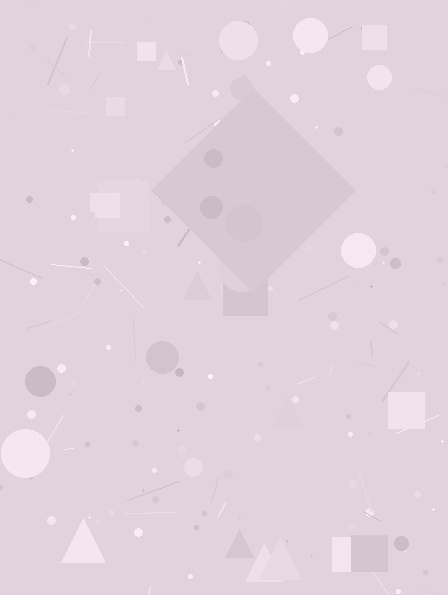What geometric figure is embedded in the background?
A diamond is embedded in the background.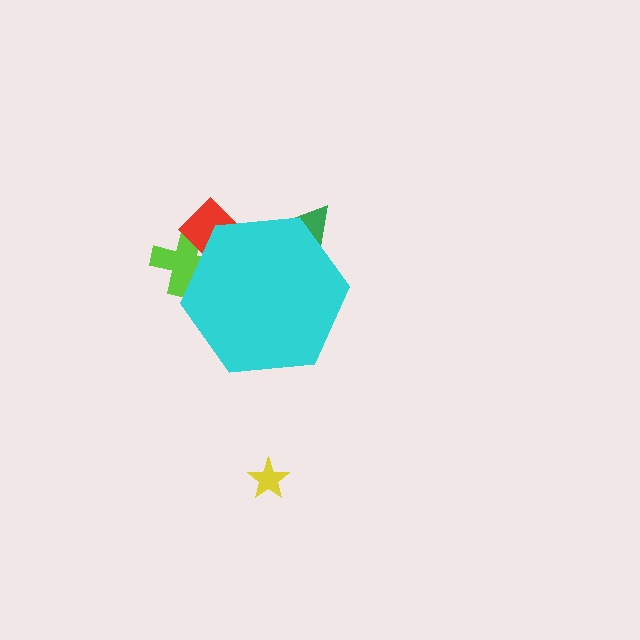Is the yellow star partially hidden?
No, the yellow star is fully visible.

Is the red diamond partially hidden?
Yes, the red diamond is partially hidden behind the cyan hexagon.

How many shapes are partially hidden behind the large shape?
3 shapes are partially hidden.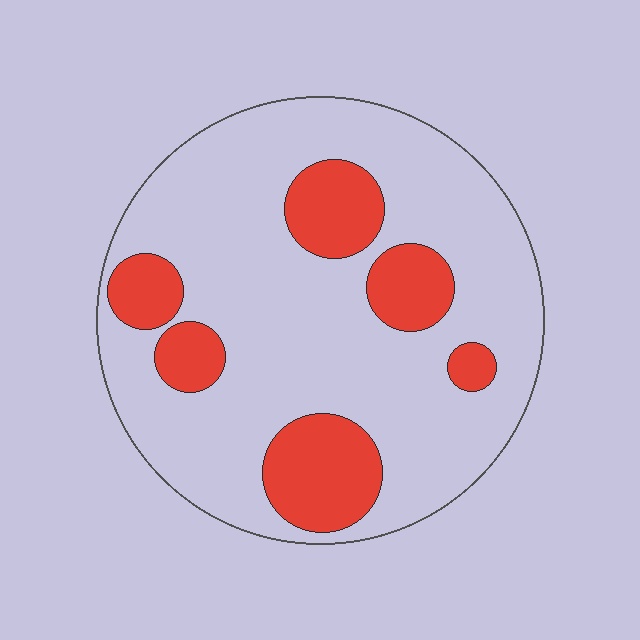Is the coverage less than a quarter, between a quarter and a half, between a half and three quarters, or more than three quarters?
Less than a quarter.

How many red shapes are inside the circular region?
6.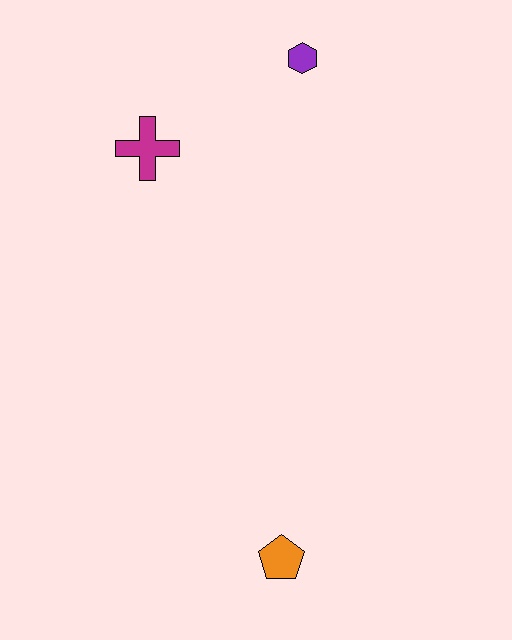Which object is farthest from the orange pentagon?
The purple hexagon is farthest from the orange pentagon.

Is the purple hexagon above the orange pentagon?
Yes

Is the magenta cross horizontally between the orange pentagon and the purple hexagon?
No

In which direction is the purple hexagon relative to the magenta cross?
The purple hexagon is to the right of the magenta cross.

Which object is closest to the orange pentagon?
The magenta cross is closest to the orange pentagon.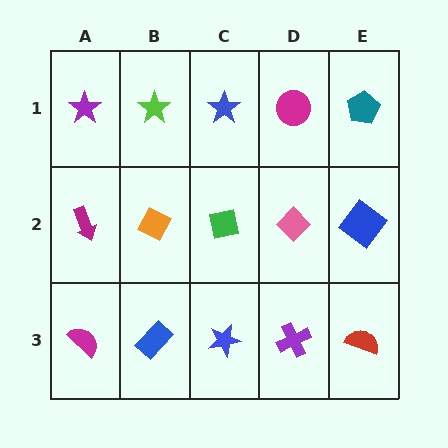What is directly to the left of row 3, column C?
A blue rectangle.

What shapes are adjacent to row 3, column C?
A green square (row 2, column C), a blue rectangle (row 3, column B), a purple cross (row 3, column D).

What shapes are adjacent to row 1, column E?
A blue diamond (row 2, column E), a magenta circle (row 1, column D).